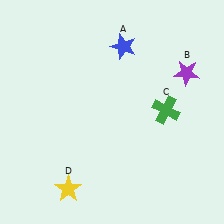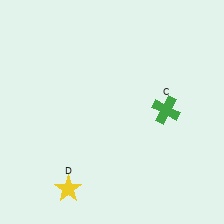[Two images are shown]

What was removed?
The purple star (B), the blue star (A) were removed in Image 2.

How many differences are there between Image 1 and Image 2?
There are 2 differences between the two images.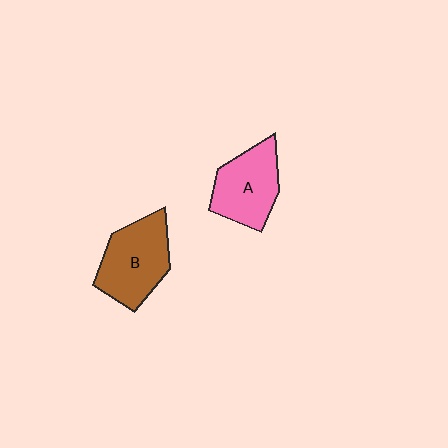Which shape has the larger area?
Shape B (brown).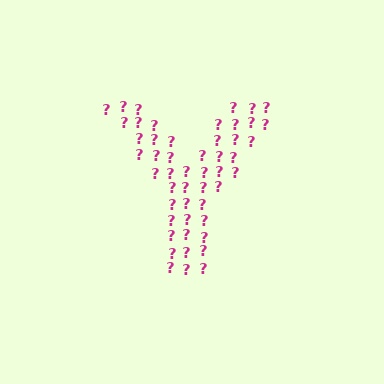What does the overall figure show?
The overall figure shows the letter Y.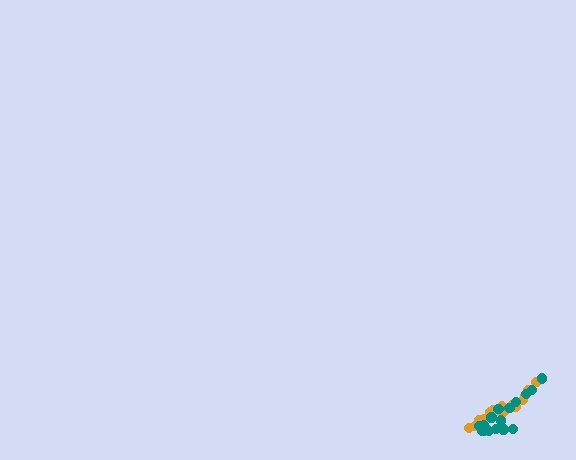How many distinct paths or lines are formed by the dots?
There are 2 distinct paths.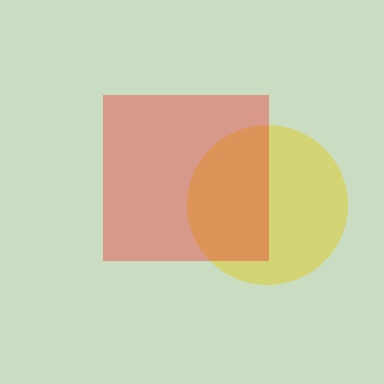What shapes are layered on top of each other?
The layered shapes are: a yellow circle, a red square.